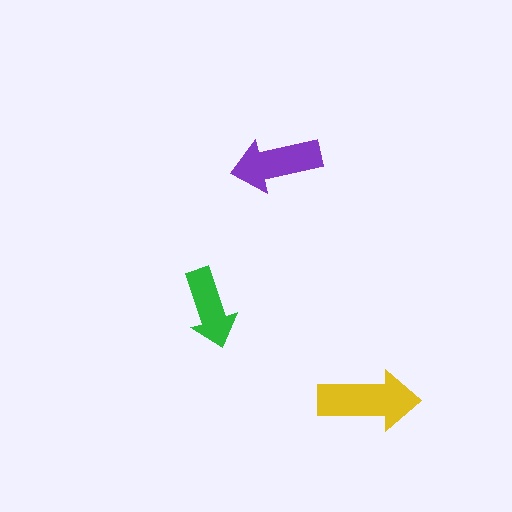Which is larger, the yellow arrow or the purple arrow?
The yellow one.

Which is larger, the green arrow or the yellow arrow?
The yellow one.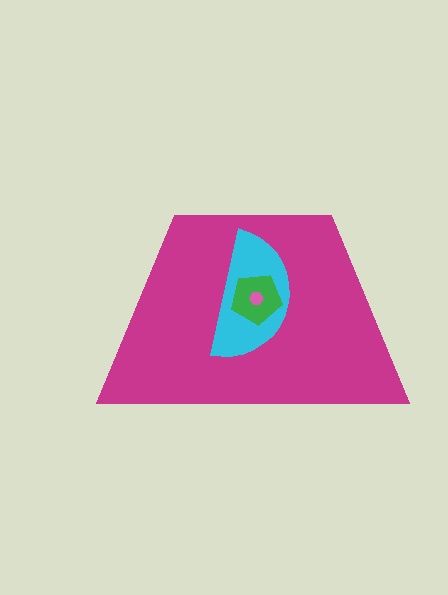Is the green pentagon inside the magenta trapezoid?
Yes.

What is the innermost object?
The pink hexagon.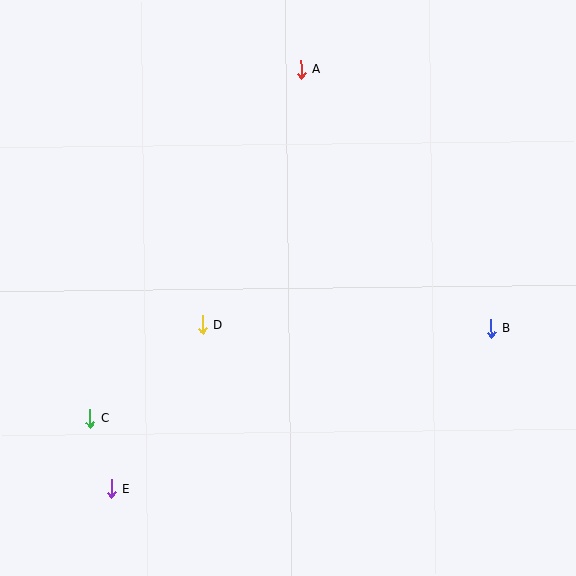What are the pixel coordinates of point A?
Point A is at (301, 69).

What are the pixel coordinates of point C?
Point C is at (90, 418).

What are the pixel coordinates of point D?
Point D is at (203, 325).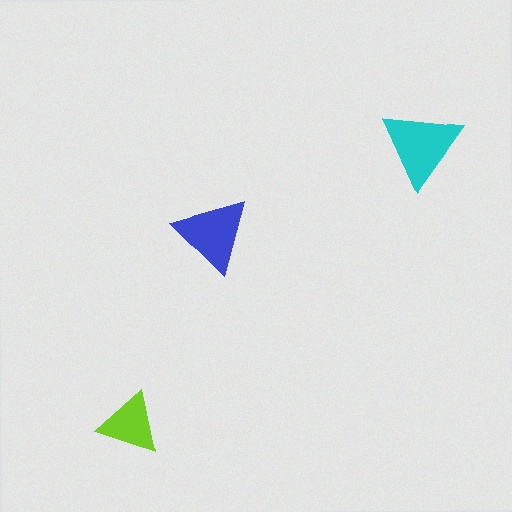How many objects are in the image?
There are 3 objects in the image.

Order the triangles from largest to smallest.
the cyan one, the blue one, the lime one.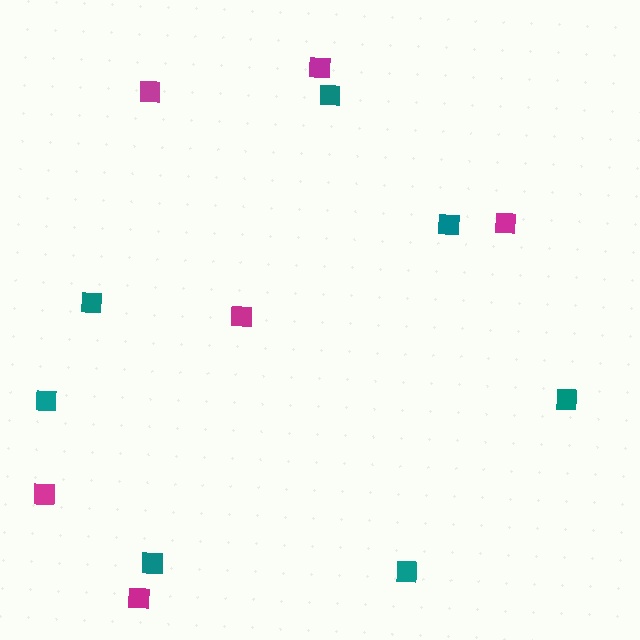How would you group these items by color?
There are 2 groups: one group of magenta squares (6) and one group of teal squares (7).